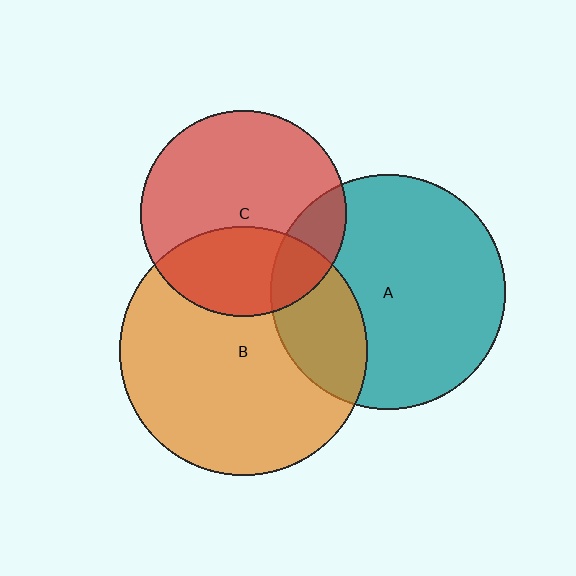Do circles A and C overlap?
Yes.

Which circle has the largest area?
Circle B (orange).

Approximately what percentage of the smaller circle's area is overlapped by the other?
Approximately 15%.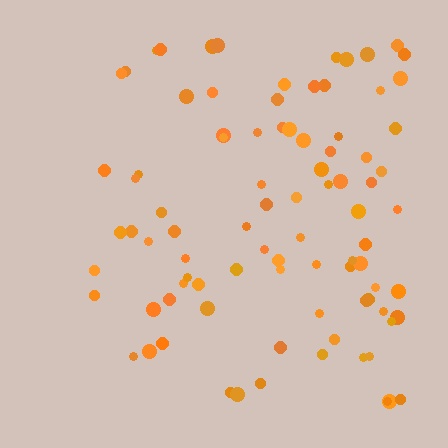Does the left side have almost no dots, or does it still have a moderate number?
Still a moderate number, just noticeably fewer than the right.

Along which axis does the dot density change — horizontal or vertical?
Horizontal.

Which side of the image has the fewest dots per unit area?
The left.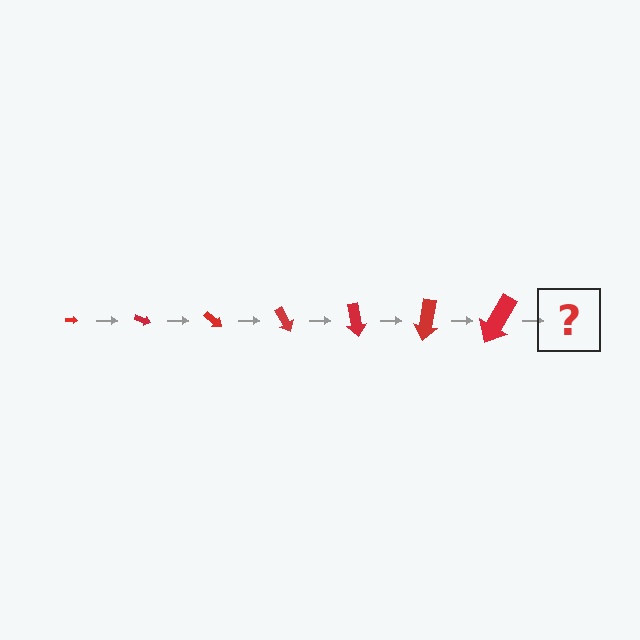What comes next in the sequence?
The next element should be an arrow, larger than the previous one and rotated 140 degrees from the start.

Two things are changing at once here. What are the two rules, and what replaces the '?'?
The two rules are that the arrow grows larger each step and it rotates 20 degrees each step. The '?' should be an arrow, larger than the previous one and rotated 140 degrees from the start.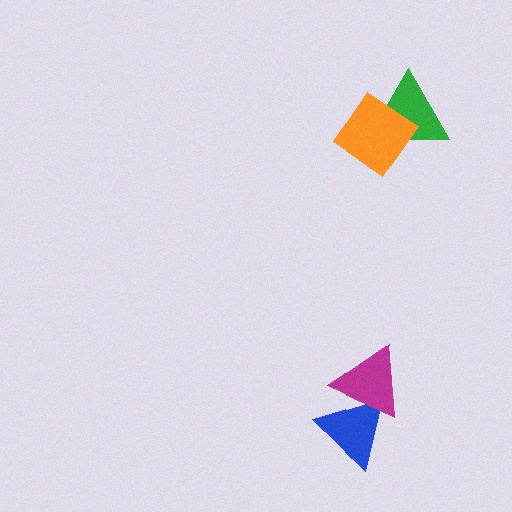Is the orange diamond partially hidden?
No, no other shape covers it.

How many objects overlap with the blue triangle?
1 object overlaps with the blue triangle.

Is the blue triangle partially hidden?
Yes, it is partially covered by another shape.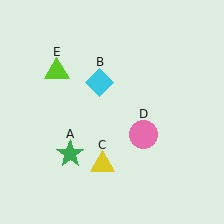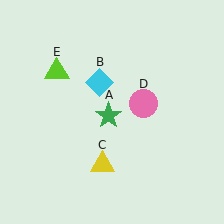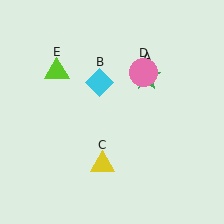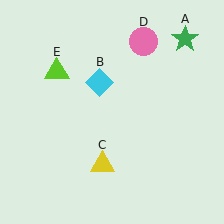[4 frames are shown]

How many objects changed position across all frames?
2 objects changed position: green star (object A), pink circle (object D).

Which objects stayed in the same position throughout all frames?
Cyan diamond (object B) and yellow triangle (object C) and lime triangle (object E) remained stationary.